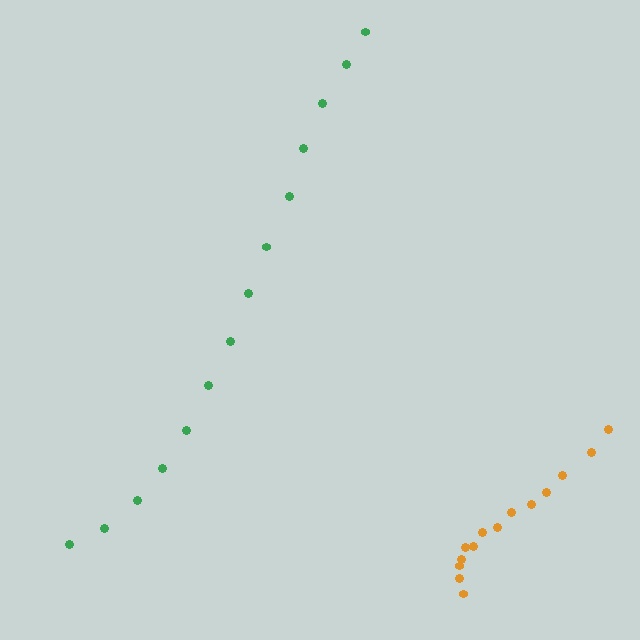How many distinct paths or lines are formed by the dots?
There are 2 distinct paths.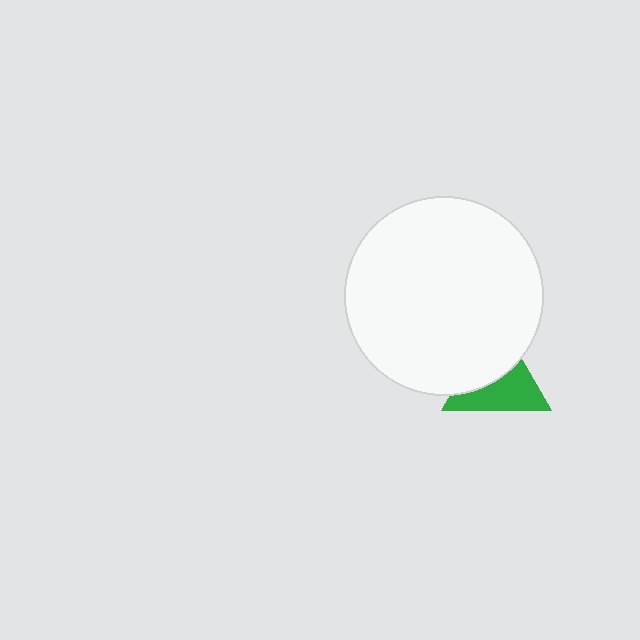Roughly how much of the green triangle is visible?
About half of it is visible (roughly 53%).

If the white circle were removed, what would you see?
You would see the complete green triangle.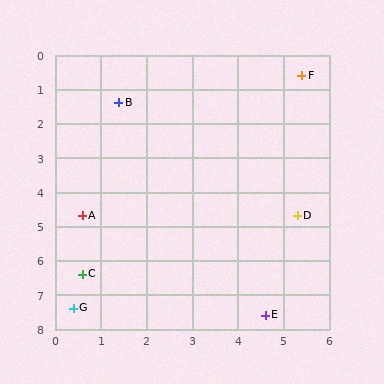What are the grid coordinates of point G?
Point G is at approximately (0.4, 7.4).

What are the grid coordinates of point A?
Point A is at approximately (0.6, 4.7).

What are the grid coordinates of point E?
Point E is at approximately (4.6, 7.6).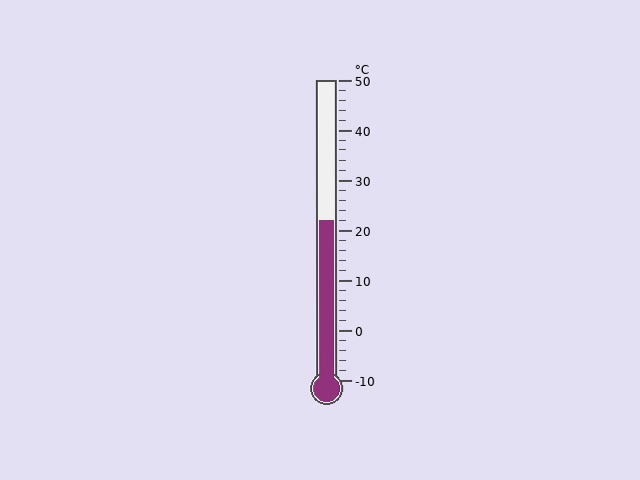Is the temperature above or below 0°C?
The temperature is above 0°C.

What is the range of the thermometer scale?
The thermometer scale ranges from -10°C to 50°C.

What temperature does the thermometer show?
The thermometer shows approximately 22°C.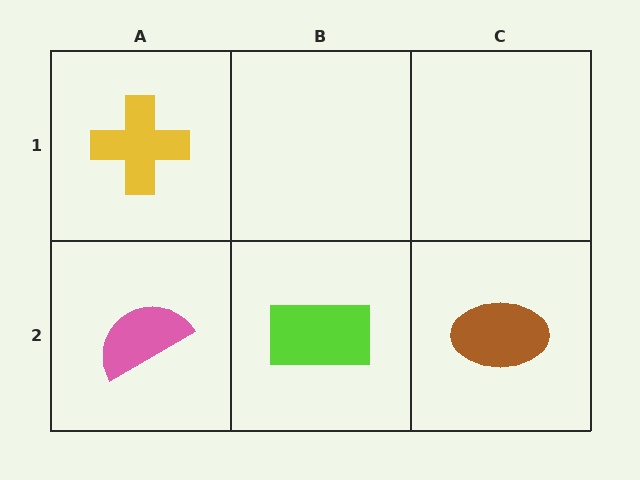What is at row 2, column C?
A brown ellipse.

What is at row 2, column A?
A pink semicircle.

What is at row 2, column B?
A lime rectangle.